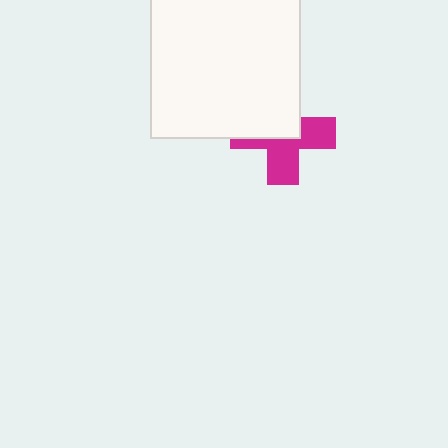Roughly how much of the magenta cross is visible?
About half of it is visible (roughly 51%).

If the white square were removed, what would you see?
You would see the complete magenta cross.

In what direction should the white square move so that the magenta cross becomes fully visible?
The white square should move toward the upper-left. That is the shortest direction to clear the overlap and leave the magenta cross fully visible.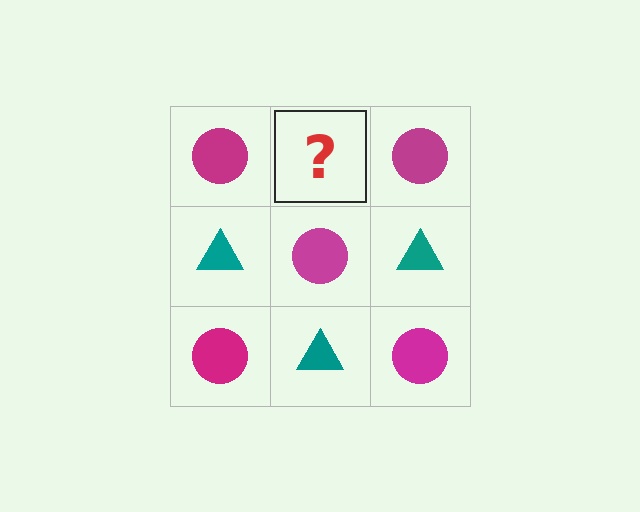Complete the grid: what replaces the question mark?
The question mark should be replaced with a teal triangle.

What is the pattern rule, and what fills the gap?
The rule is that it alternates magenta circle and teal triangle in a checkerboard pattern. The gap should be filled with a teal triangle.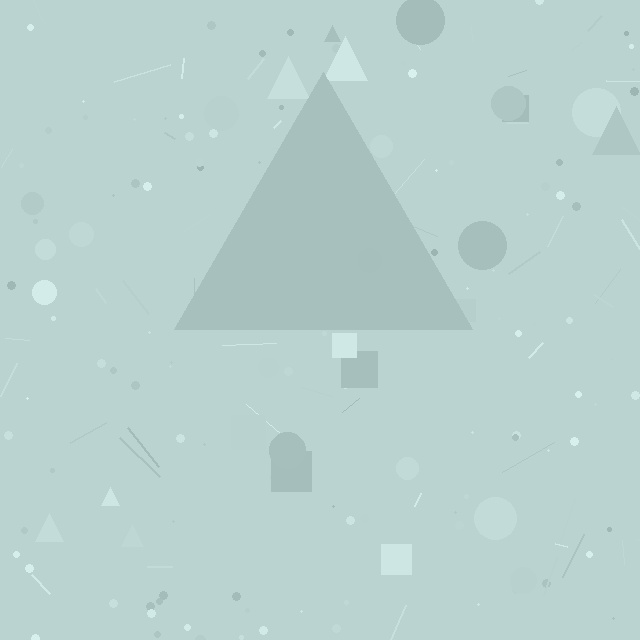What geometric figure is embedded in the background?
A triangle is embedded in the background.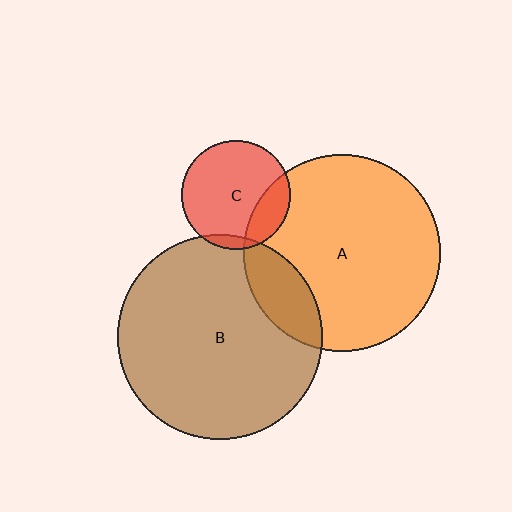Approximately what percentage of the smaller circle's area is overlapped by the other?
Approximately 5%.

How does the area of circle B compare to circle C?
Approximately 3.5 times.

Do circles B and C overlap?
Yes.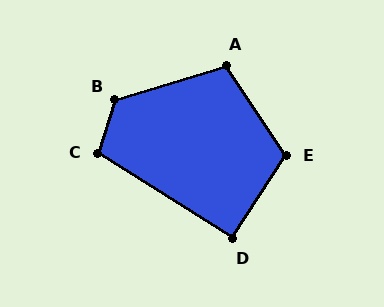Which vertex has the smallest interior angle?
D, at approximately 90 degrees.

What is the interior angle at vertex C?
Approximately 105 degrees (obtuse).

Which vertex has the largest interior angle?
B, at approximately 124 degrees.